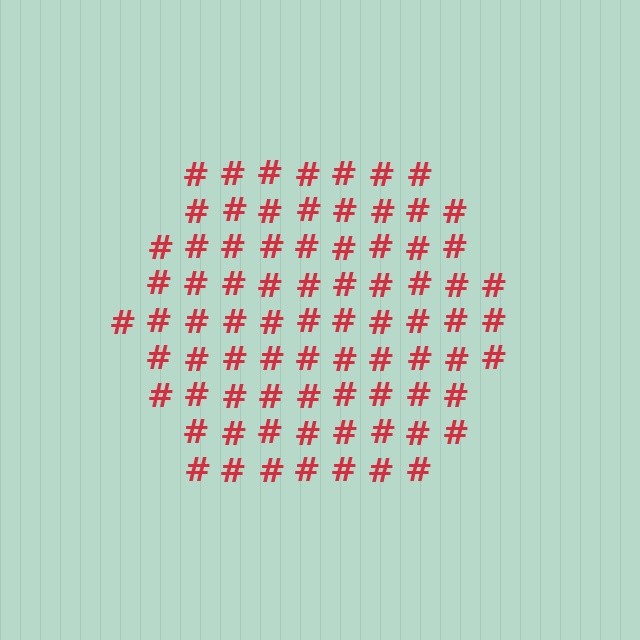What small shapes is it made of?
It is made of small hash symbols.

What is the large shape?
The large shape is a hexagon.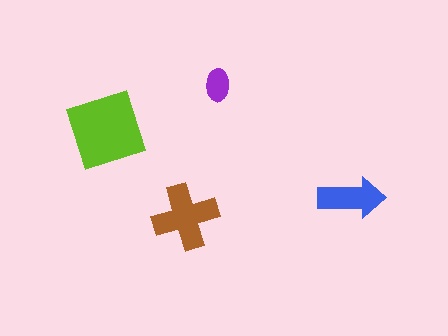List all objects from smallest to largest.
The purple ellipse, the blue arrow, the brown cross, the lime square.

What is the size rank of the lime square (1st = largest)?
1st.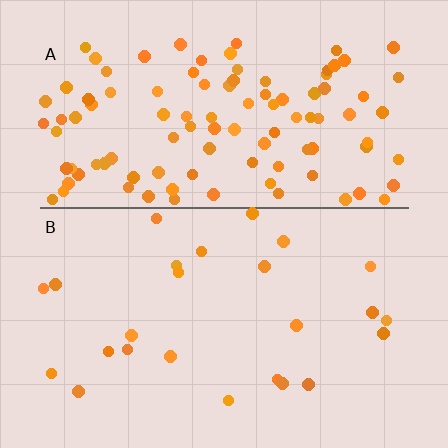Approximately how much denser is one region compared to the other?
Approximately 4.2× — region A over region B.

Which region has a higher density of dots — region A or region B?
A (the top).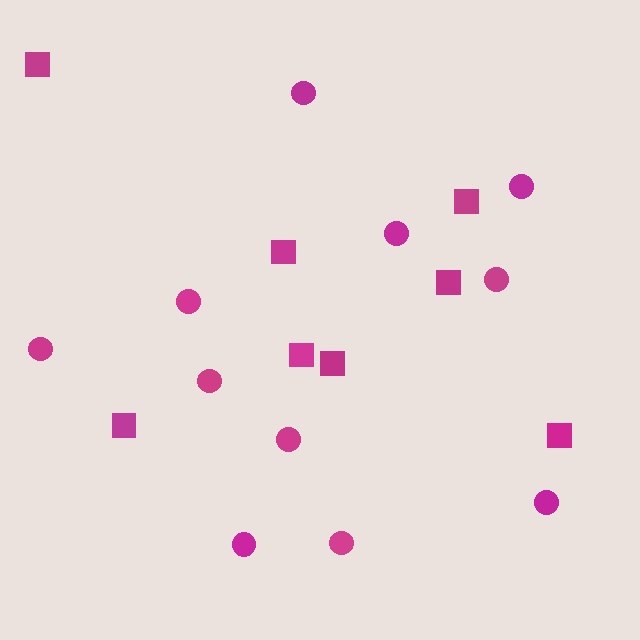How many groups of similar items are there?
There are 2 groups: one group of circles (11) and one group of squares (8).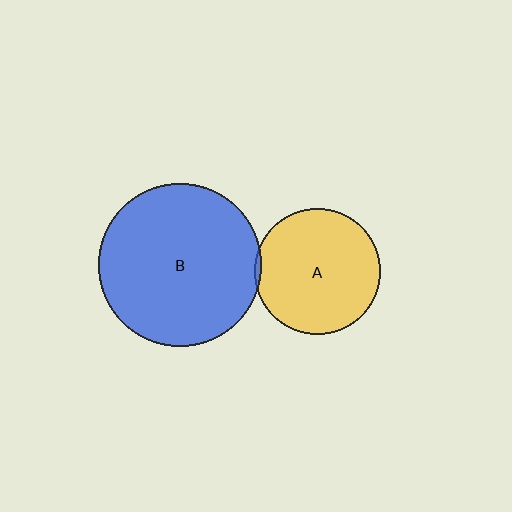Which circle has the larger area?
Circle B (blue).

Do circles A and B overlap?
Yes.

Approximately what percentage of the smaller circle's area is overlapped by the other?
Approximately 5%.